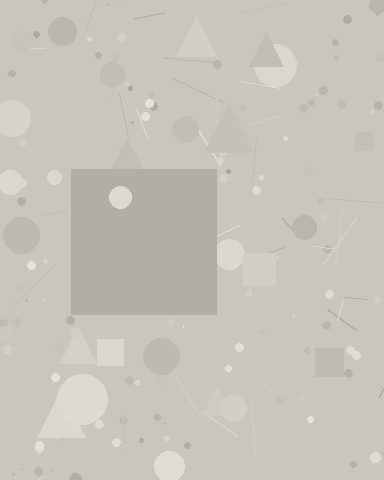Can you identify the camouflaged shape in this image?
The camouflaged shape is a square.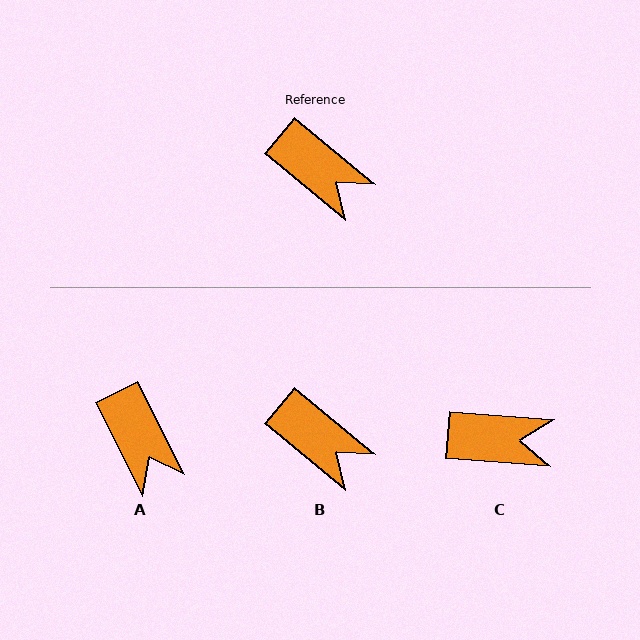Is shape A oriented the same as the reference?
No, it is off by about 23 degrees.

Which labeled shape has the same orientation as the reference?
B.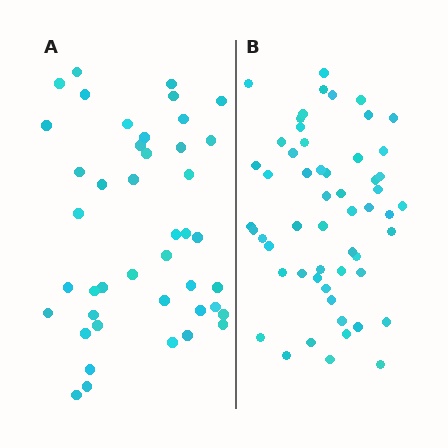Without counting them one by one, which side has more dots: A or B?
Region B (the right region) has more dots.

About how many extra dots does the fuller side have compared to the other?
Region B has roughly 12 or so more dots than region A.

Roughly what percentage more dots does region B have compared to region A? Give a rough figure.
About 30% more.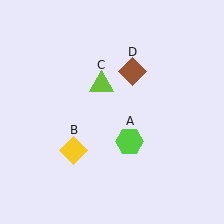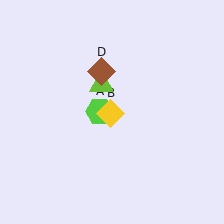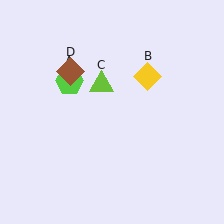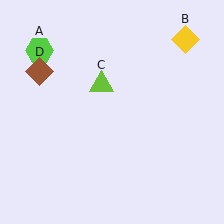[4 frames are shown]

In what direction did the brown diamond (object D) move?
The brown diamond (object D) moved left.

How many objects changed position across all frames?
3 objects changed position: lime hexagon (object A), yellow diamond (object B), brown diamond (object D).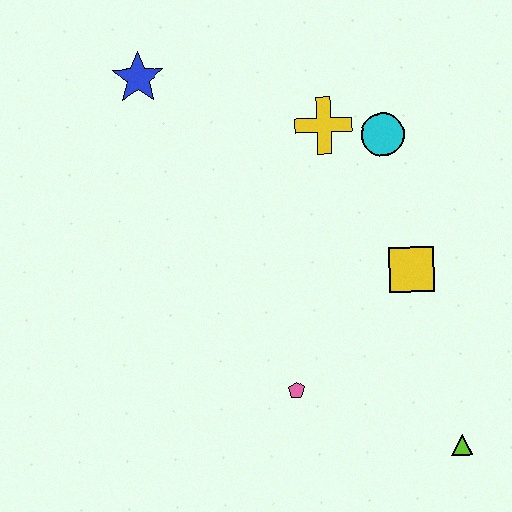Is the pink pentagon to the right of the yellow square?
No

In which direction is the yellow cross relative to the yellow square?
The yellow cross is above the yellow square.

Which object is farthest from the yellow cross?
The lime triangle is farthest from the yellow cross.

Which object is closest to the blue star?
The yellow cross is closest to the blue star.